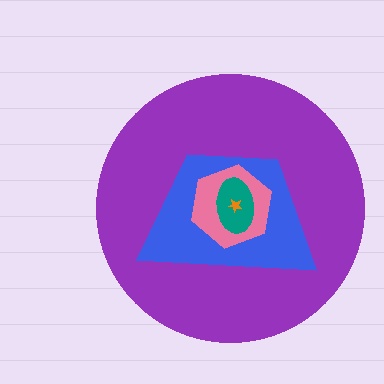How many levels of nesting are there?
5.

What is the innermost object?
The orange star.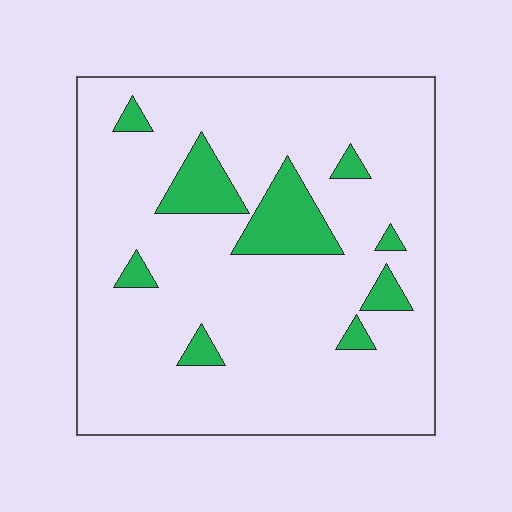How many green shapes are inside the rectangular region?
9.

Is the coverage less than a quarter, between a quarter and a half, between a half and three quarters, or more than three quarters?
Less than a quarter.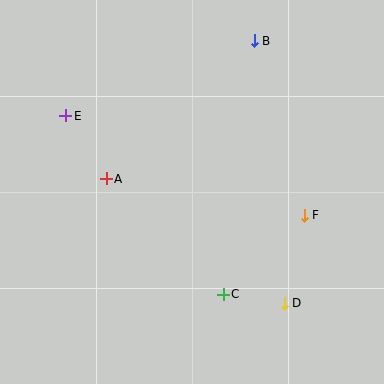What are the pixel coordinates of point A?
Point A is at (106, 179).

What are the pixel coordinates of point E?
Point E is at (66, 116).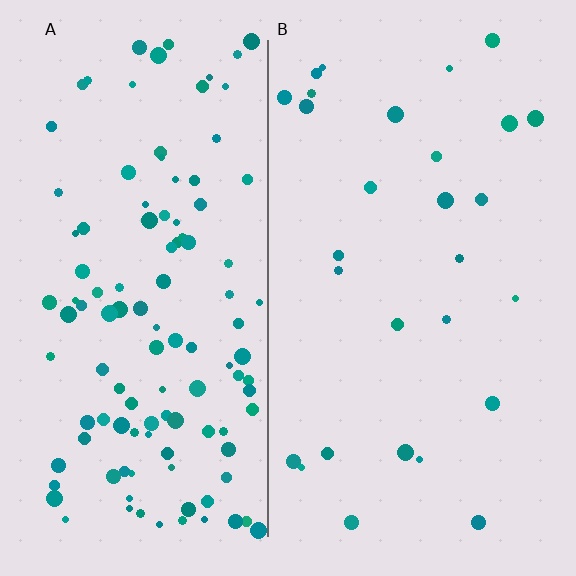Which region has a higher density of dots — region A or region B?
A (the left).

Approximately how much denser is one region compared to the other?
Approximately 4.0× — region A over region B.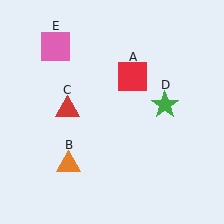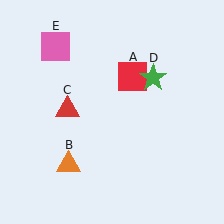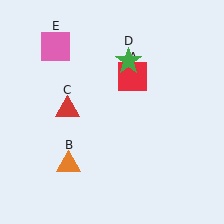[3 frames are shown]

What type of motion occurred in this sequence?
The green star (object D) rotated counterclockwise around the center of the scene.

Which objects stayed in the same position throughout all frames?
Red square (object A) and orange triangle (object B) and red triangle (object C) and pink square (object E) remained stationary.